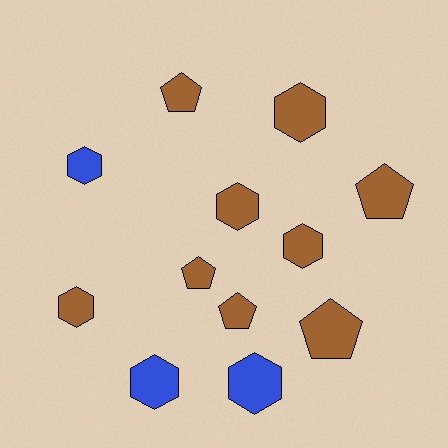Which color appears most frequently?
Brown, with 9 objects.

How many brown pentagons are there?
There are 5 brown pentagons.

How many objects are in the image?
There are 12 objects.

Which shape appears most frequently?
Hexagon, with 7 objects.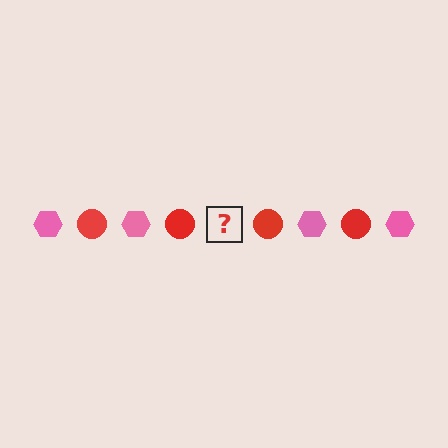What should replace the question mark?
The question mark should be replaced with a pink hexagon.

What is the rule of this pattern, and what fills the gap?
The rule is that the pattern alternates between pink hexagon and red circle. The gap should be filled with a pink hexagon.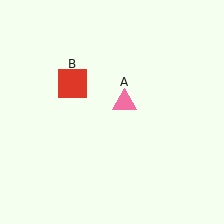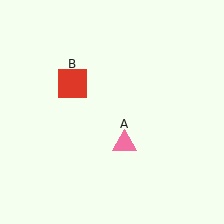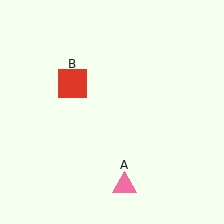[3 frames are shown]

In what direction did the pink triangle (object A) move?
The pink triangle (object A) moved down.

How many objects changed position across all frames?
1 object changed position: pink triangle (object A).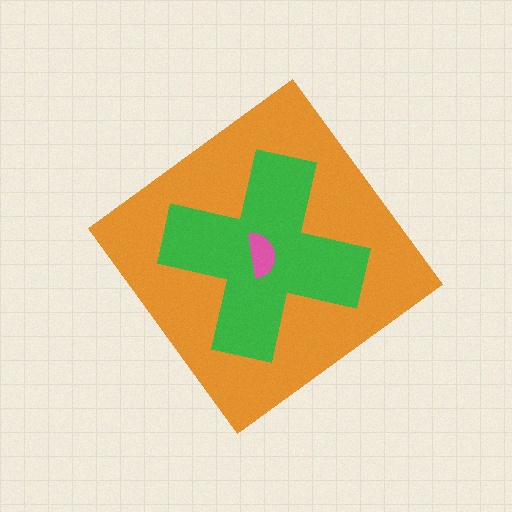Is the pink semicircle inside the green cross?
Yes.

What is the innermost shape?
The pink semicircle.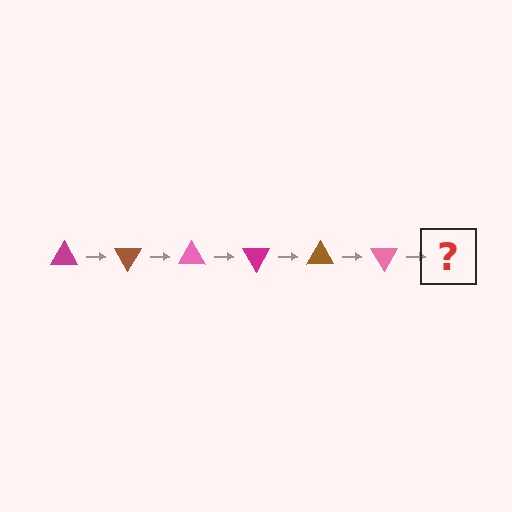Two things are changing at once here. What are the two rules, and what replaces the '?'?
The two rules are that it rotates 60 degrees each step and the color cycles through magenta, brown, and pink. The '?' should be a magenta triangle, rotated 360 degrees from the start.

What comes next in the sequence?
The next element should be a magenta triangle, rotated 360 degrees from the start.